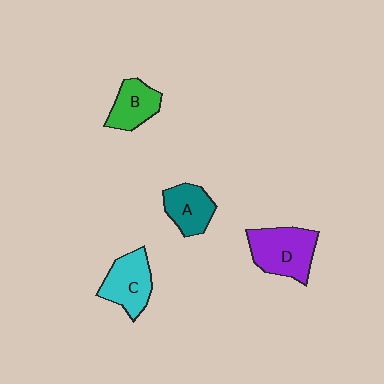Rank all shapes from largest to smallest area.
From largest to smallest: D (purple), C (cyan), A (teal), B (green).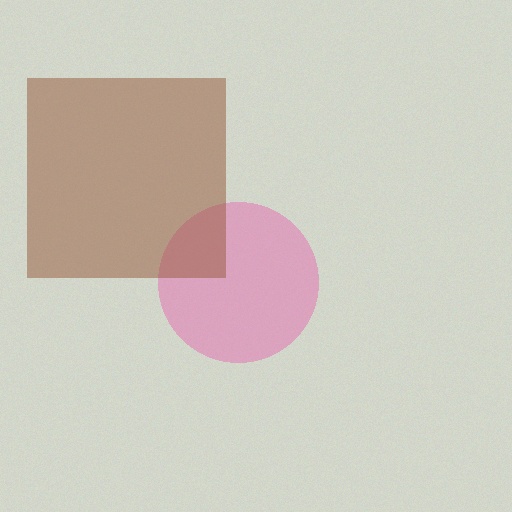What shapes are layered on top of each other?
The layered shapes are: a pink circle, a brown square.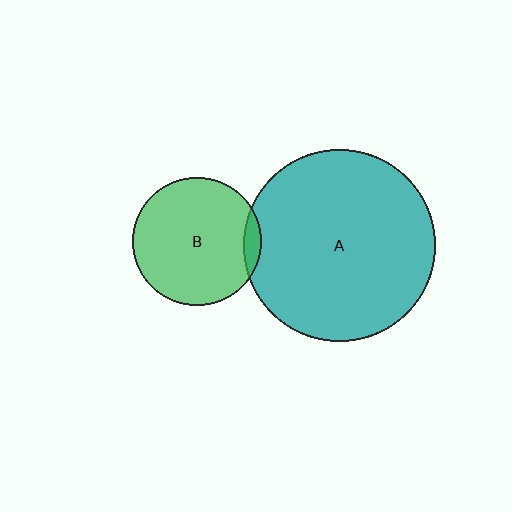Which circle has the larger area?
Circle A (teal).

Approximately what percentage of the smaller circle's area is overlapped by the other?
Approximately 5%.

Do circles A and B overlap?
Yes.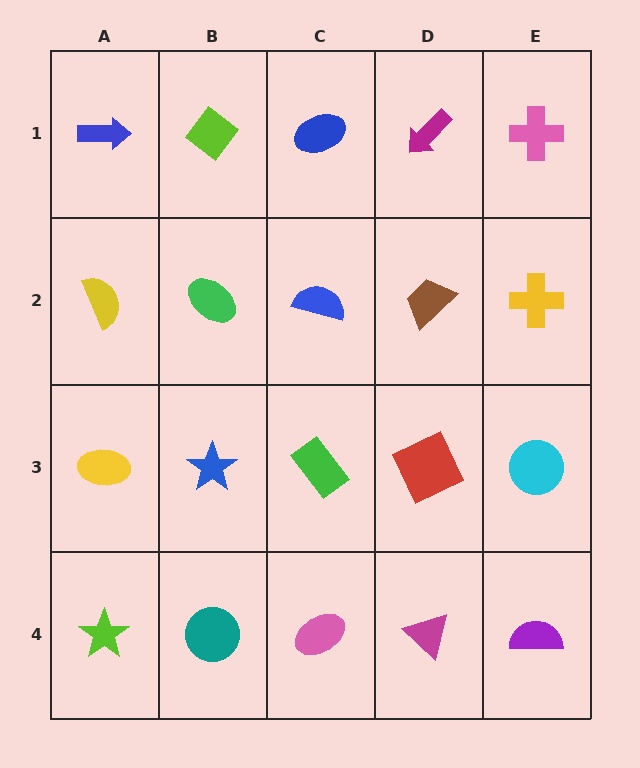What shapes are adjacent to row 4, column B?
A blue star (row 3, column B), a lime star (row 4, column A), a pink ellipse (row 4, column C).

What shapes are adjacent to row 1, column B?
A green ellipse (row 2, column B), a blue arrow (row 1, column A), a blue ellipse (row 1, column C).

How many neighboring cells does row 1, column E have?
2.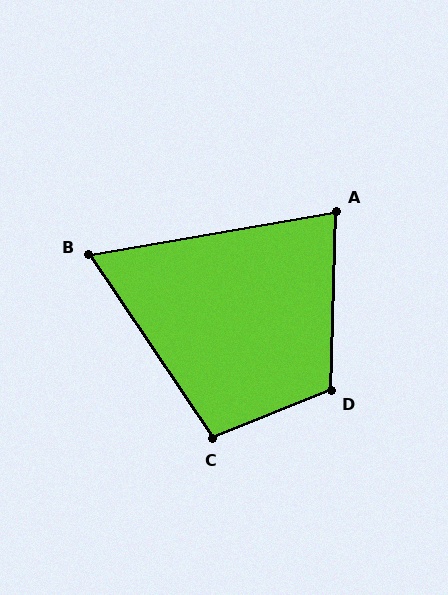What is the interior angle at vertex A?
Approximately 78 degrees (acute).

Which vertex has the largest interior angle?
D, at approximately 114 degrees.